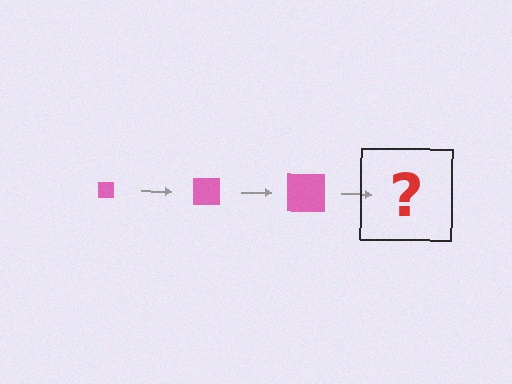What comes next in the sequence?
The next element should be a pink square, larger than the previous one.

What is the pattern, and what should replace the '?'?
The pattern is that the square gets progressively larger each step. The '?' should be a pink square, larger than the previous one.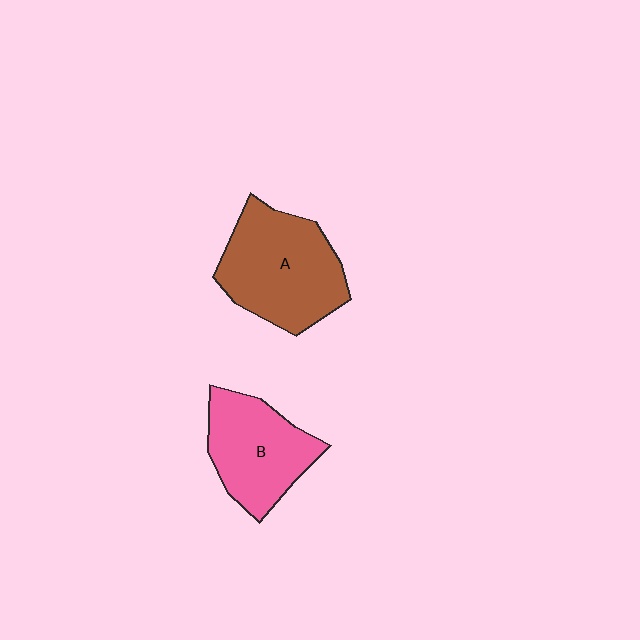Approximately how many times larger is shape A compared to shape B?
Approximately 1.3 times.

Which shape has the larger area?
Shape A (brown).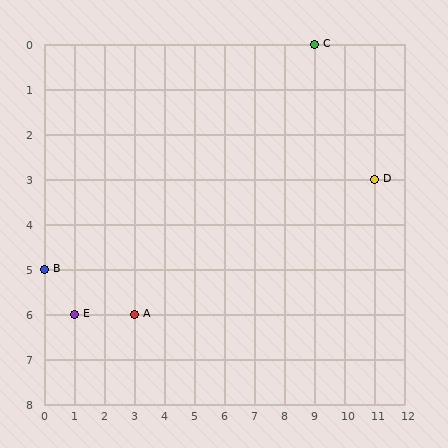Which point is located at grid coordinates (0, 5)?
Point B is at (0, 5).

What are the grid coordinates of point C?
Point C is at grid coordinates (9, 0).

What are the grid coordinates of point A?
Point A is at grid coordinates (3, 6).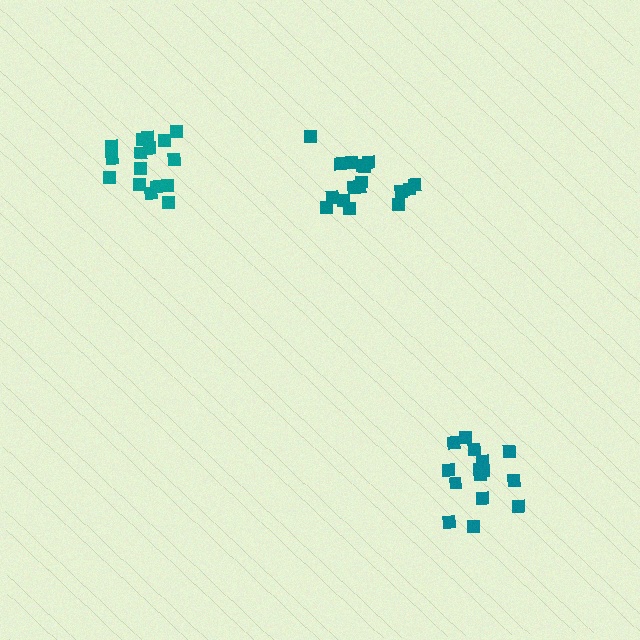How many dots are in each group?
Group 1: 15 dots, Group 2: 17 dots, Group 3: 16 dots (48 total).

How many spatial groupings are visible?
There are 3 spatial groupings.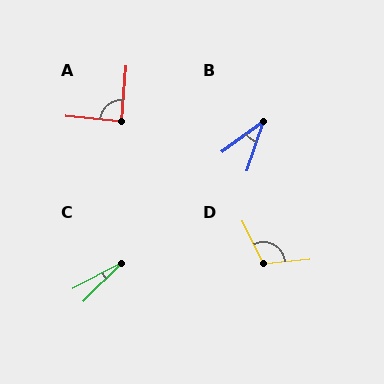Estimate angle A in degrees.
Approximately 90 degrees.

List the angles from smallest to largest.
C (17°), B (36°), A (90°), D (110°).